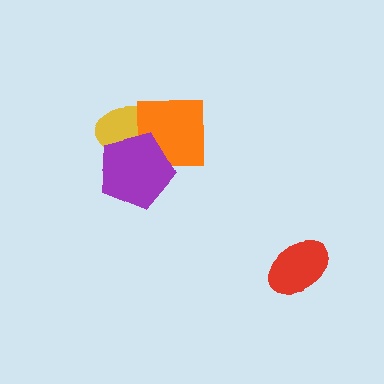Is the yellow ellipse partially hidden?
Yes, it is partially covered by another shape.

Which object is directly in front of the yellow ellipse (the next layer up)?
The orange square is directly in front of the yellow ellipse.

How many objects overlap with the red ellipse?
0 objects overlap with the red ellipse.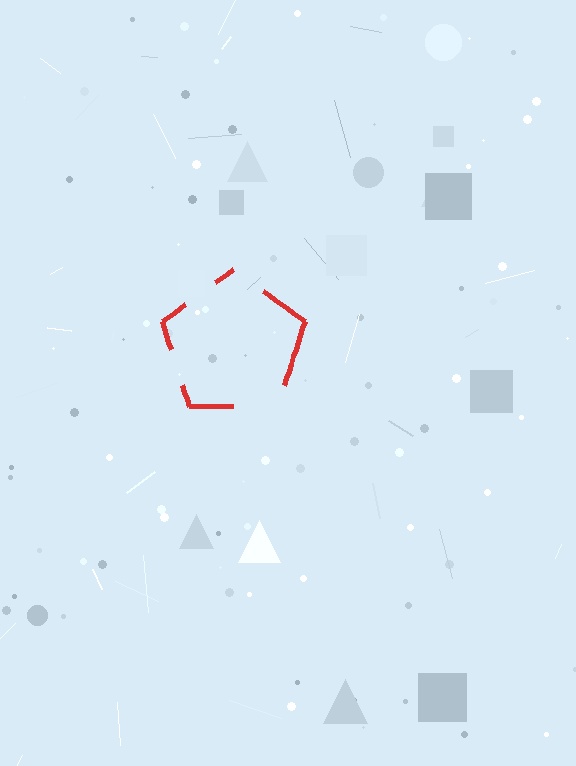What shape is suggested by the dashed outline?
The dashed outline suggests a pentagon.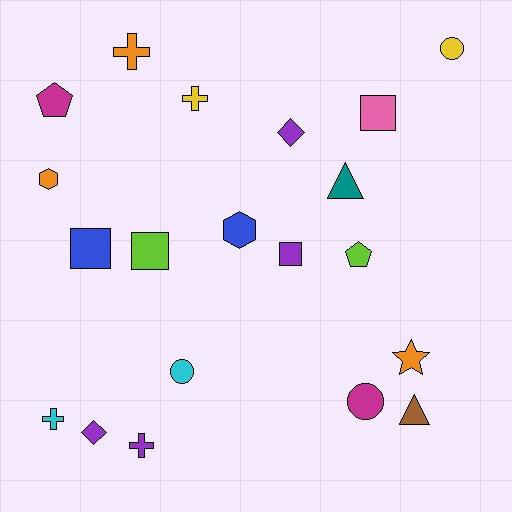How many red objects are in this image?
There are no red objects.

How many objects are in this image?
There are 20 objects.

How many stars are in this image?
There is 1 star.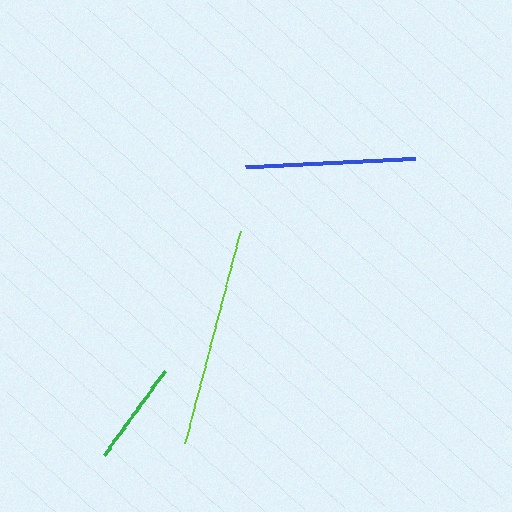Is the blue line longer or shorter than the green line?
The blue line is longer than the green line.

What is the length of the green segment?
The green segment is approximately 104 pixels long.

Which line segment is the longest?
The lime line is the longest at approximately 219 pixels.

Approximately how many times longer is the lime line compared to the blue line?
The lime line is approximately 1.3 times the length of the blue line.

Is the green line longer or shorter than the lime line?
The lime line is longer than the green line.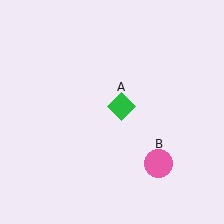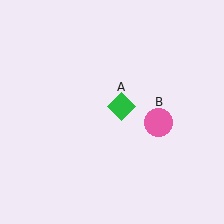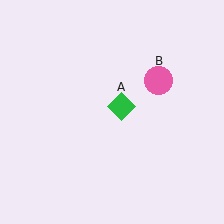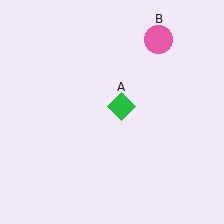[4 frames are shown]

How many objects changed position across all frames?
1 object changed position: pink circle (object B).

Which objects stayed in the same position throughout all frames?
Green diamond (object A) remained stationary.